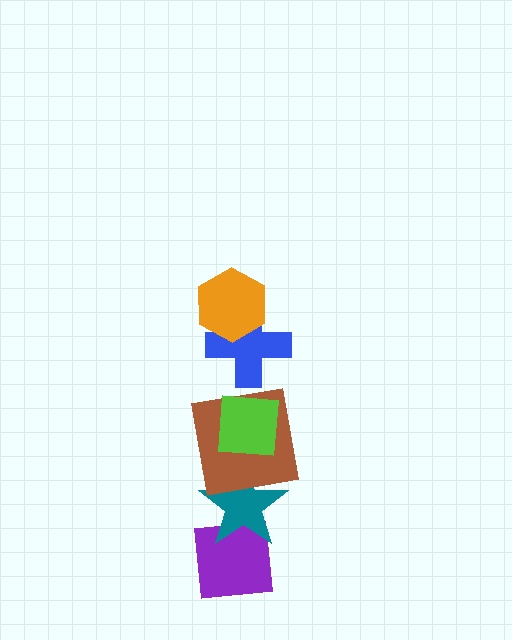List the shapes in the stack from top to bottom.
From top to bottom: the orange hexagon, the blue cross, the lime square, the brown square, the teal star, the purple square.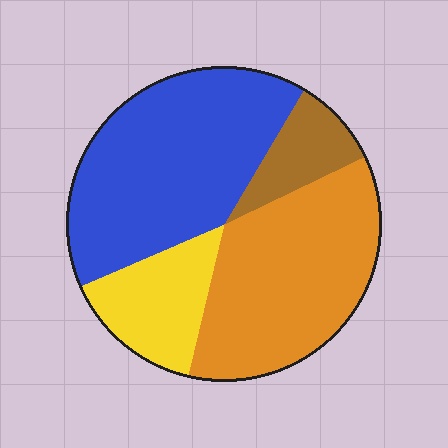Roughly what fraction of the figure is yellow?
Yellow takes up less than a sixth of the figure.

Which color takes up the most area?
Blue, at roughly 40%.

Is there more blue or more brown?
Blue.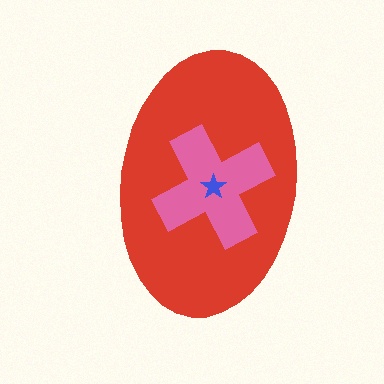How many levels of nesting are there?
3.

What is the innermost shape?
The blue star.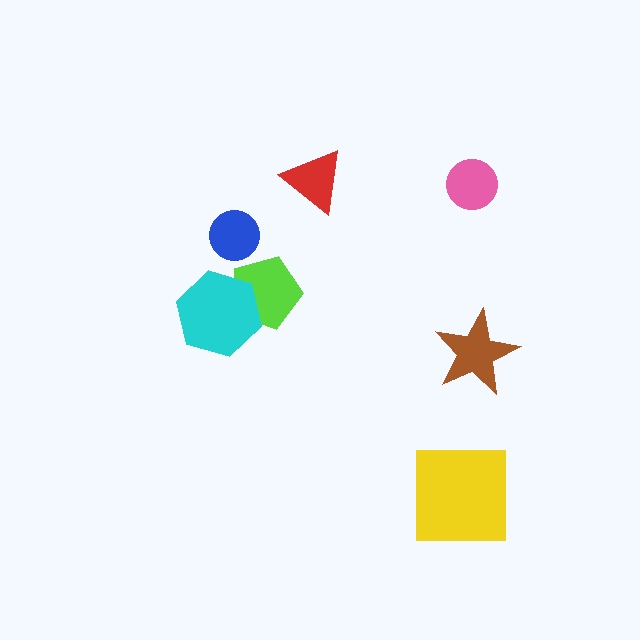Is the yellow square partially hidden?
No, no other shape covers it.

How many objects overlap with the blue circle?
0 objects overlap with the blue circle.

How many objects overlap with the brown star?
0 objects overlap with the brown star.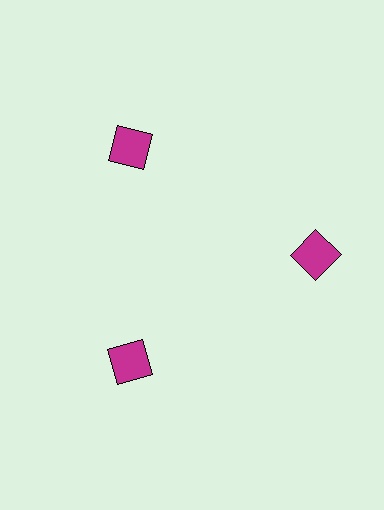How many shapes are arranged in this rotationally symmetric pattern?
There are 3 shapes, arranged in 3 groups of 1.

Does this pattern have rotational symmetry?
Yes, this pattern has 3-fold rotational symmetry. It looks the same after rotating 120 degrees around the center.